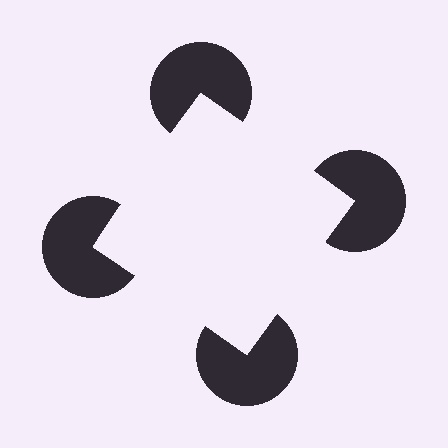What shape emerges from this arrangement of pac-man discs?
An illusory square — its edges are inferred from the aligned wedge cuts in the pac-man discs, not physically drawn.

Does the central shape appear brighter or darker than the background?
It typically appears slightly brighter than the background, even though no actual brightness change is drawn.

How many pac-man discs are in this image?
There are 4 — one at each vertex of the illusory square.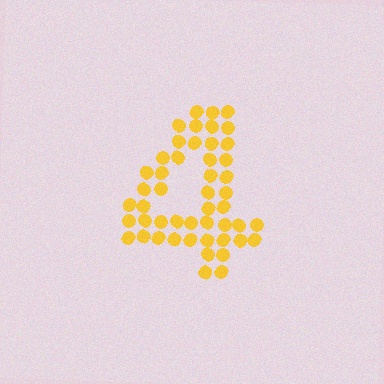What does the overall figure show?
The overall figure shows the digit 4.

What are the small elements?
The small elements are circles.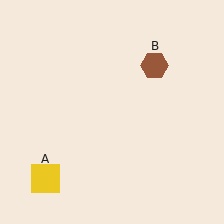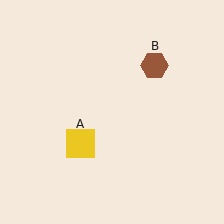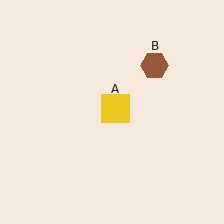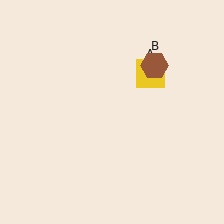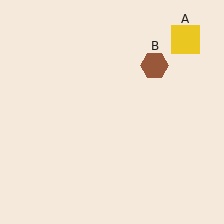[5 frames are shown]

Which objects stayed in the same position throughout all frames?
Brown hexagon (object B) remained stationary.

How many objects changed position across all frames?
1 object changed position: yellow square (object A).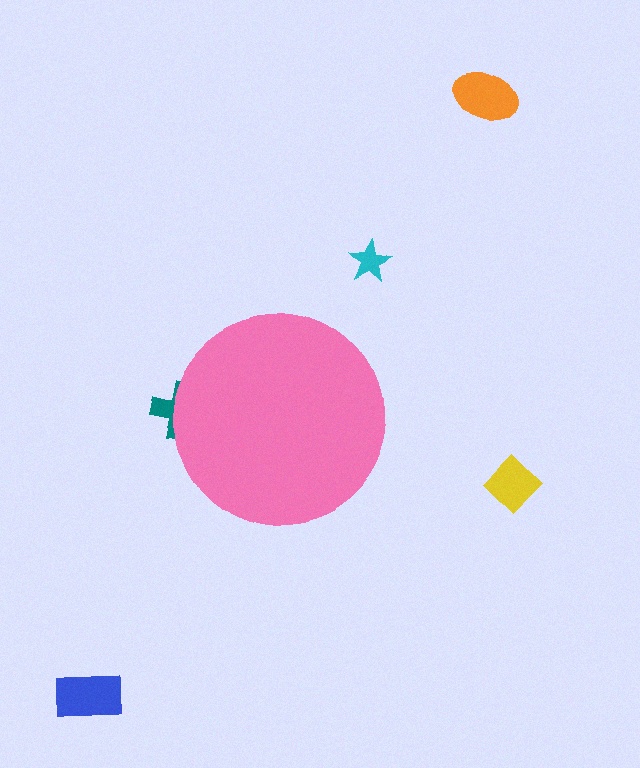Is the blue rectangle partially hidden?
No, the blue rectangle is fully visible.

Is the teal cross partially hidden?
Yes, the teal cross is partially hidden behind the pink circle.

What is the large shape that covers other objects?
A pink circle.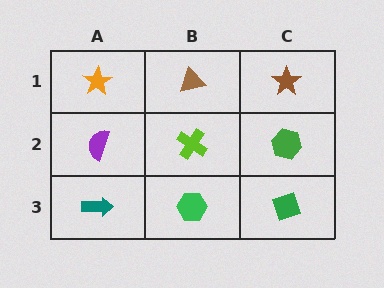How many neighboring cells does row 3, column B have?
3.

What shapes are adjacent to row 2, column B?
A brown triangle (row 1, column B), a green hexagon (row 3, column B), a purple semicircle (row 2, column A), a green hexagon (row 2, column C).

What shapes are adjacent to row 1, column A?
A purple semicircle (row 2, column A), a brown triangle (row 1, column B).